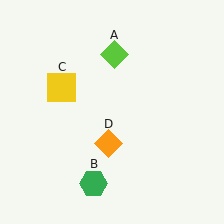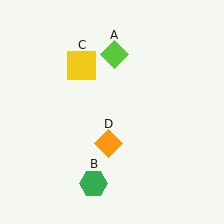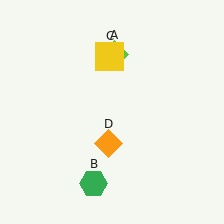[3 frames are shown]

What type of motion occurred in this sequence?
The yellow square (object C) rotated clockwise around the center of the scene.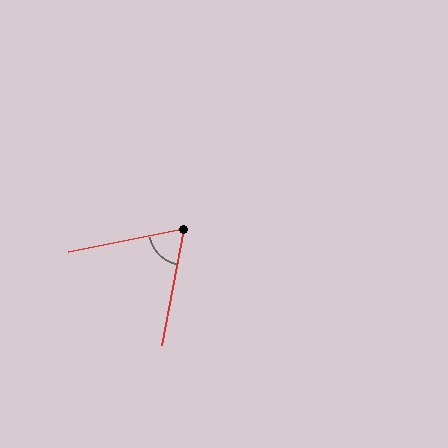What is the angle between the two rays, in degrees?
Approximately 68 degrees.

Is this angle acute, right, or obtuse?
It is acute.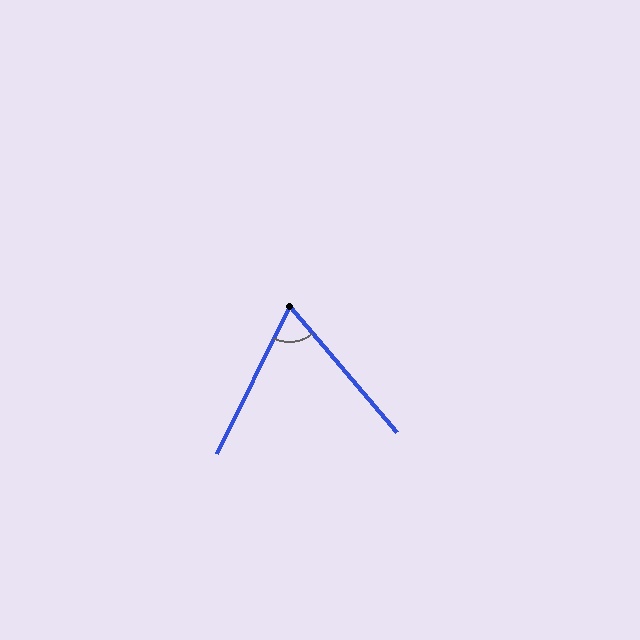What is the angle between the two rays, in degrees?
Approximately 67 degrees.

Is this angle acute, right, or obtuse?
It is acute.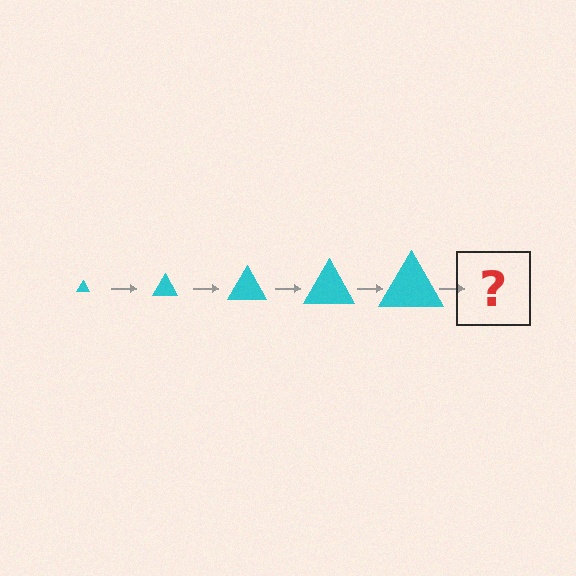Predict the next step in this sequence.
The next step is a cyan triangle, larger than the previous one.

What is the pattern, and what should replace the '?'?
The pattern is that the triangle gets progressively larger each step. The '?' should be a cyan triangle, larger than the previous one.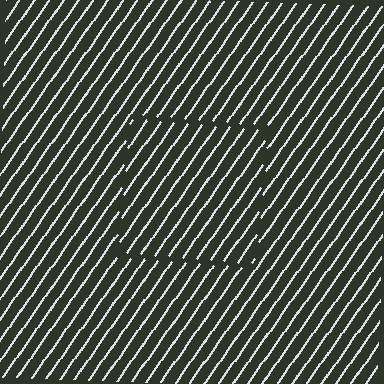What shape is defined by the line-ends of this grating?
An illusory square. The interior of the shape contains the same grating, shifted by half a period — the contour is defined by the phase discontinuity where line-ends from the inner and outer gratings abut.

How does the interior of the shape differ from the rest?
The interior of the shape contains the same grating, shifted by half a period — the contour is defined by the phase discontinuity where line-ends from the inner and outer gratings abut.